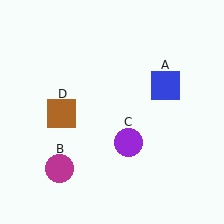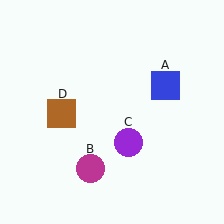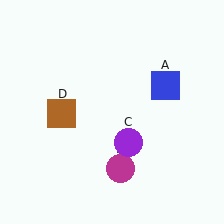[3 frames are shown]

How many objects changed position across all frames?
1 object changed position: magenta circle (object B).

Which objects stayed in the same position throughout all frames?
Blue square (object A) and purple circle (object C) and brown square (object D) remained stationary.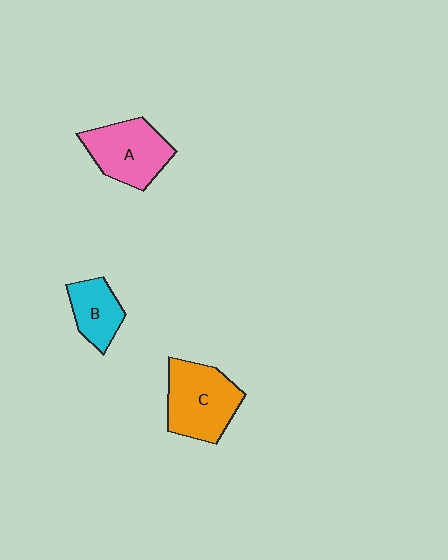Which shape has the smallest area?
Shape B (cyan).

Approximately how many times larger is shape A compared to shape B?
Approximately 1.5 times.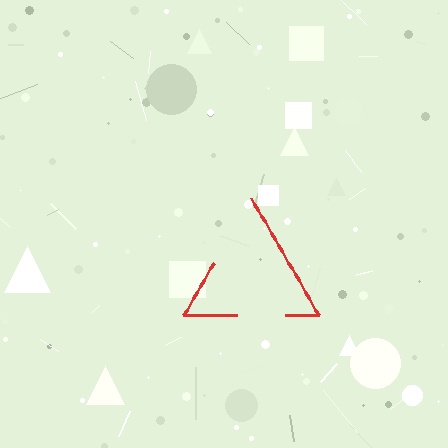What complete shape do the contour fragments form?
The contour fragments form a triangle.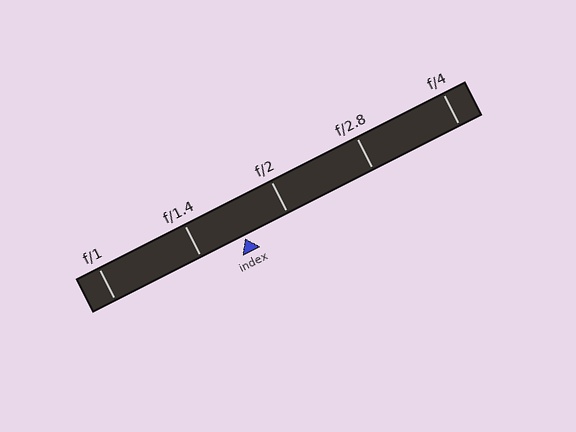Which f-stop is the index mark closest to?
The index mark is closest to f/1.4.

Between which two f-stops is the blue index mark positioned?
The index mark is between f/1.4 and f/2.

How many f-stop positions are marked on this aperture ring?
There are 5 f-stop positions marked.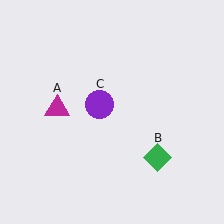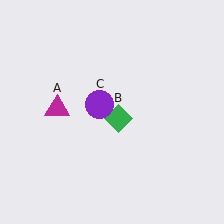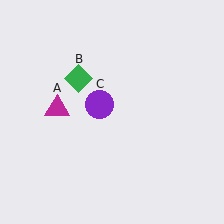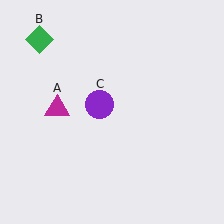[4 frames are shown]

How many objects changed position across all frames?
1 object changed position: green diamond (object B).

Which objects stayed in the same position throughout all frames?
Magenta triangle (object A) and purple circle (object C) remained stationary.